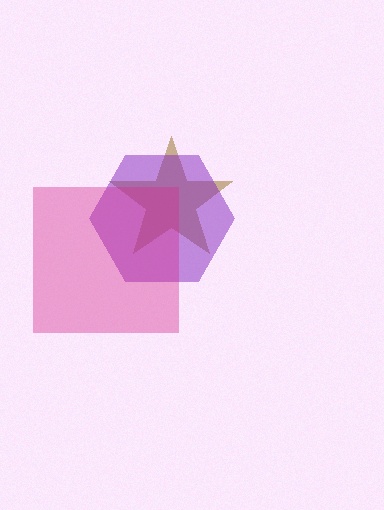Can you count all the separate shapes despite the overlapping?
Yes, there are 3 separate shapes.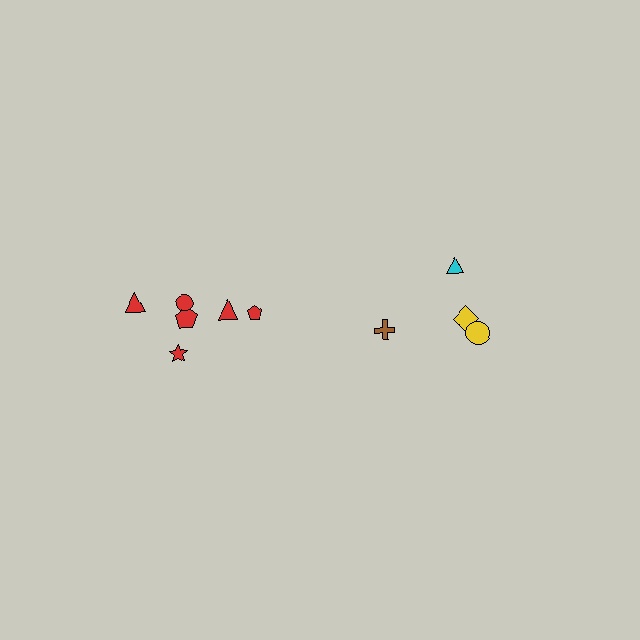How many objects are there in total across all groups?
There are 10 objects.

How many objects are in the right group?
There are 4 objects.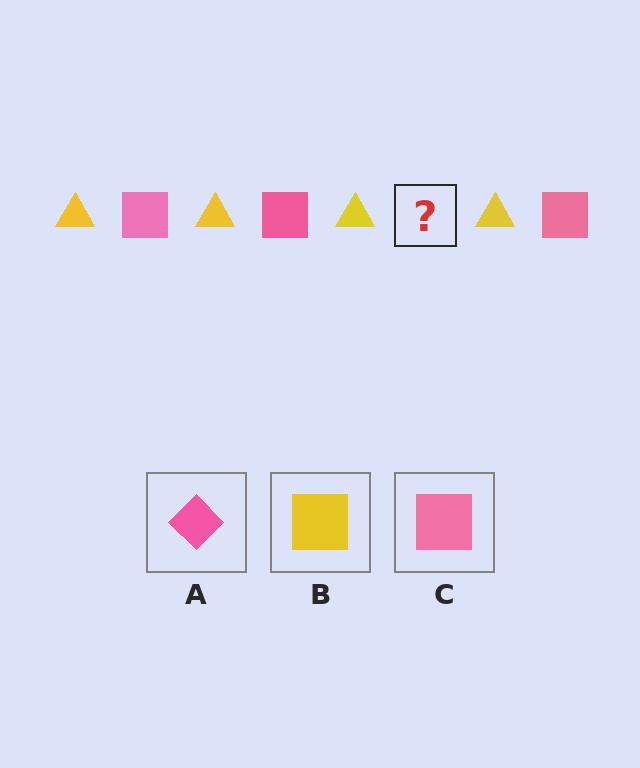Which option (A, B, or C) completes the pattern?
C.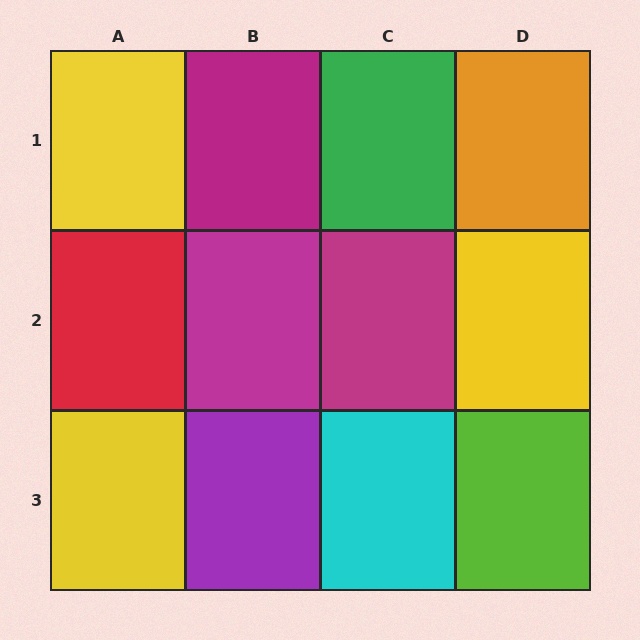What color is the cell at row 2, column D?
Yellow.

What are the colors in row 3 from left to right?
Yellow, purple, cyan, lime.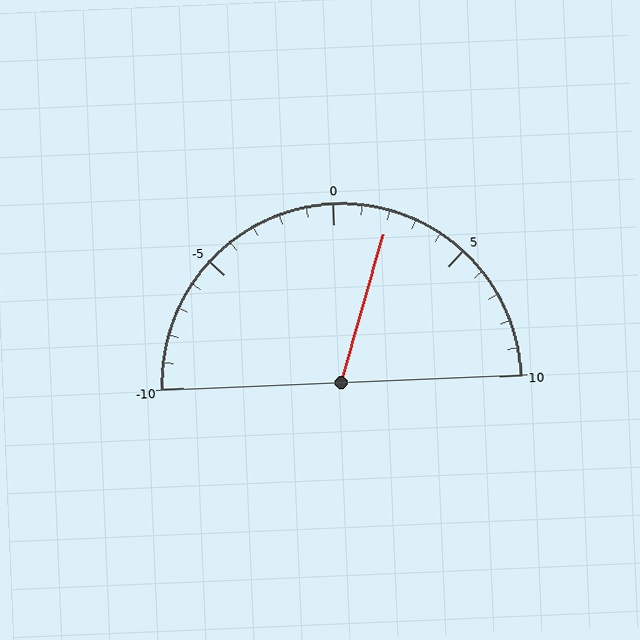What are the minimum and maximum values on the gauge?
The gauge ranges from -10 to 10.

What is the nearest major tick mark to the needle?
The nearest major tick mark is 0.